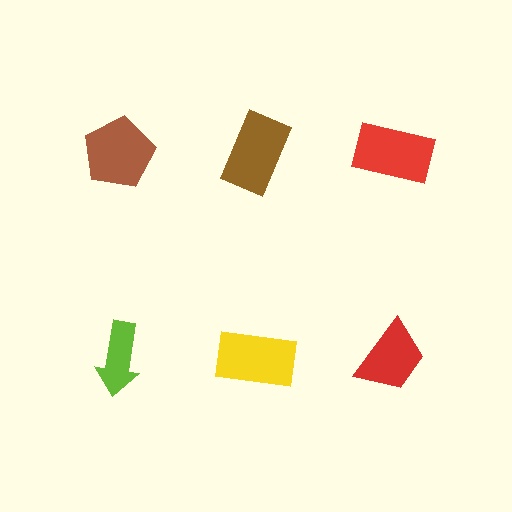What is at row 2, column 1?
A lime arrow.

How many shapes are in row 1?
3 shapes.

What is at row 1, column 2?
A brown rectangle.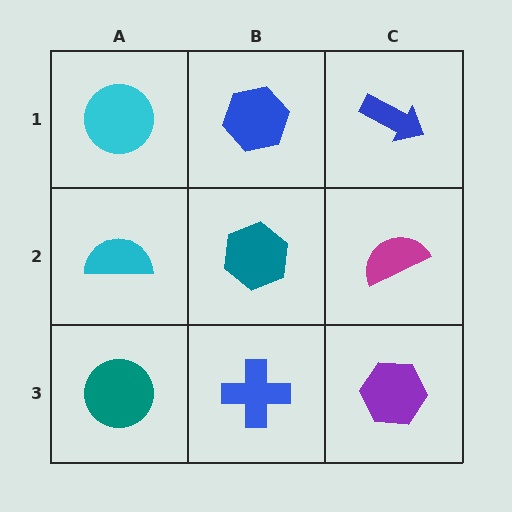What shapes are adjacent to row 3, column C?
A magenta semicircle (row 2, column C), a blue cross (row 3, column B).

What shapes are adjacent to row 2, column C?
A blue arrow (row 1, column C), a purple hexagon (row 3, column C), a teal hexagon (row 2, column B).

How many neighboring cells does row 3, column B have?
3.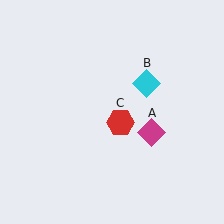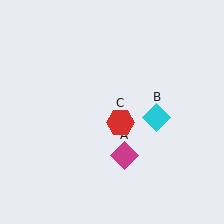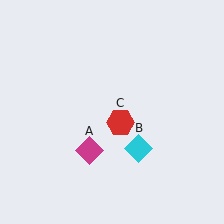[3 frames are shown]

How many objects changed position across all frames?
2 objects changed position: magenta diamond (object A), cyan diamond (object B).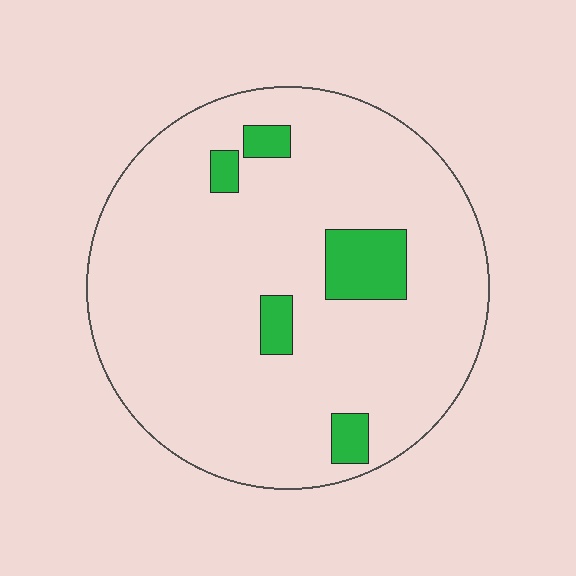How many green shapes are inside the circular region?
5.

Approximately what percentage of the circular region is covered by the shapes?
Approximately 10%.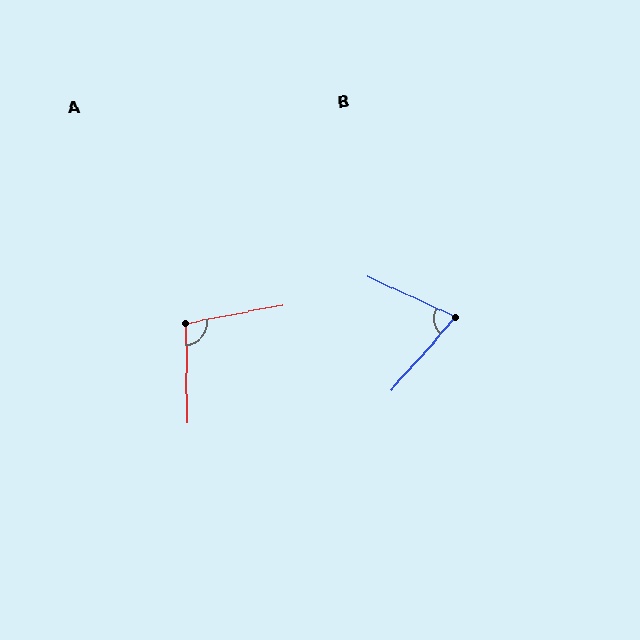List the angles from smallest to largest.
B (74°), A (100°).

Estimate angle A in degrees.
Approximately 100 degrees.